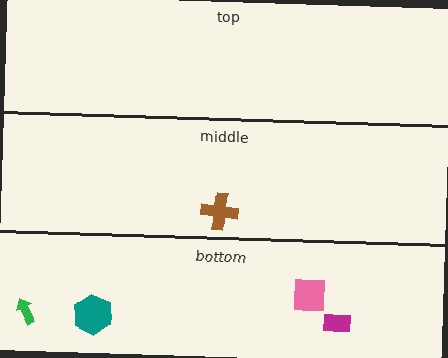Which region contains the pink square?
The bottom region.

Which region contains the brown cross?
The middle region.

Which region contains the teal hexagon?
The bottom region.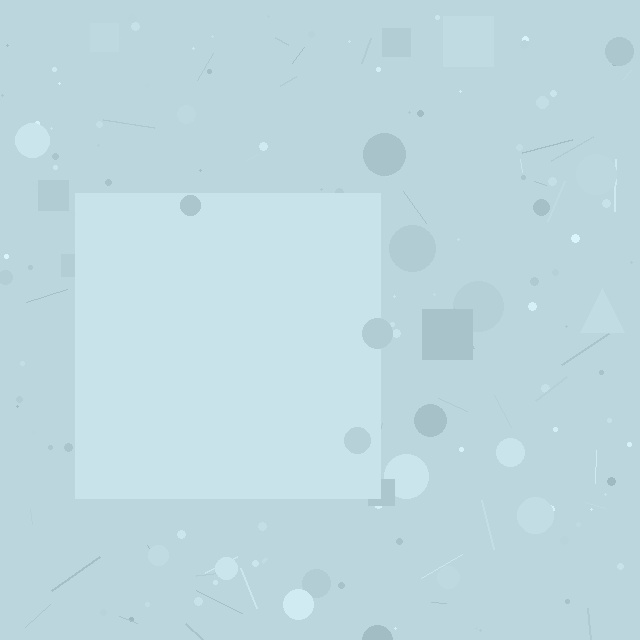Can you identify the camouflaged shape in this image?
The camouflaged shape is a square.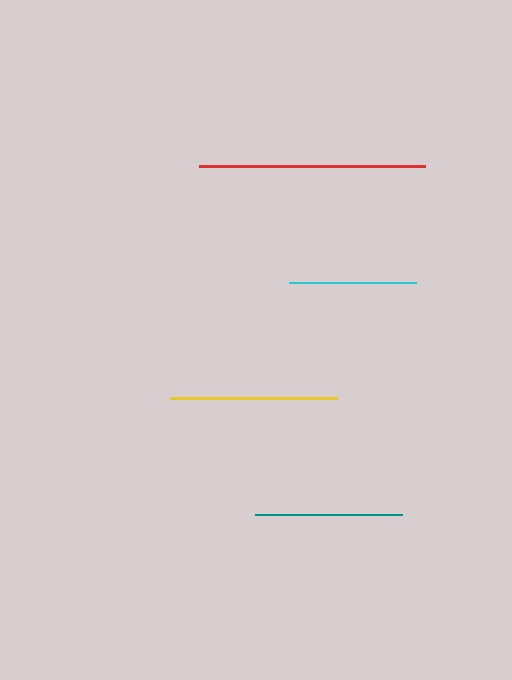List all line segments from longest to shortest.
From longest to shortest: red, yellow, teal, cyan.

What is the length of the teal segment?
The teal segment is approximately 146 pixels long.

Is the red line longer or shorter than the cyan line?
The red line is longer than the cyan line.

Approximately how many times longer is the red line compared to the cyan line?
The red line is approximately 1.8 times the length of the cyan line.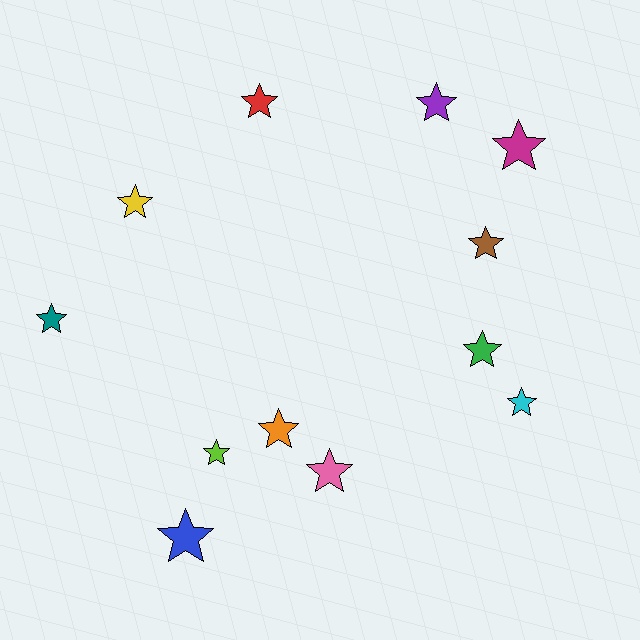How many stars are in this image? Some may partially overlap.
There are 12 stars.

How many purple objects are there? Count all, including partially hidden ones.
There is 1 purple object.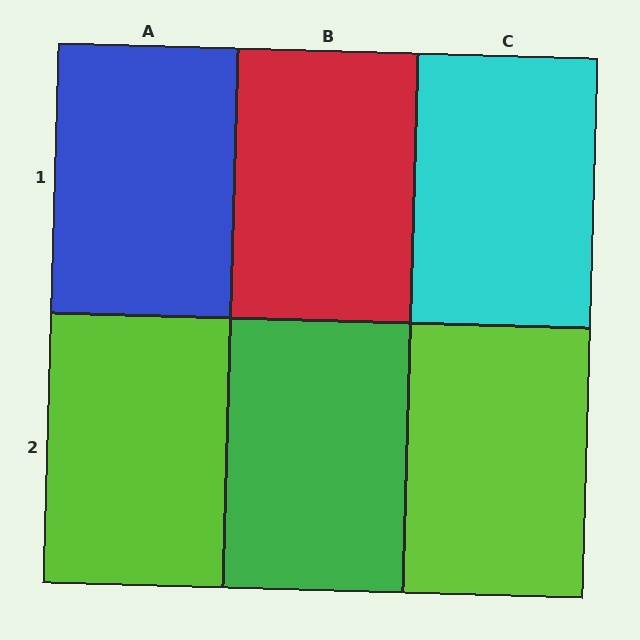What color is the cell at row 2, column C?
Lime.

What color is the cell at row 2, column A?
Lime.